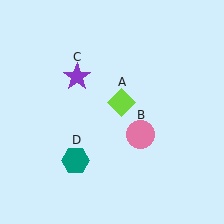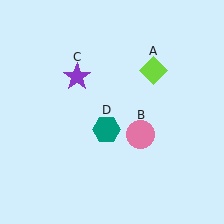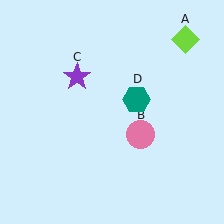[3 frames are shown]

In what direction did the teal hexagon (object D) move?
The teal hexagon (object D) moved up and to the right.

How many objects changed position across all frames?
2 objects changed position: lime diamond (object A), teal hexagon (object D).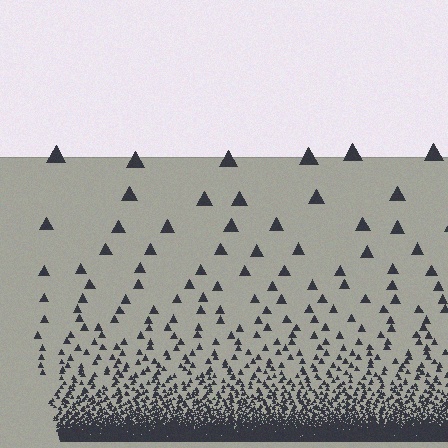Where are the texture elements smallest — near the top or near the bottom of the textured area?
Near the bottom.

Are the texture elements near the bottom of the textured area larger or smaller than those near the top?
Smaller. The gradient is inverted — elements near the bottom are smaller and denser.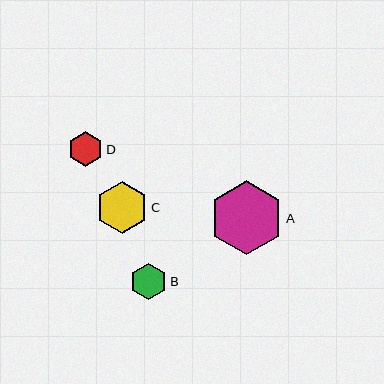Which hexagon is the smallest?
Hexagon D is the smallest with a size of approximately 34 pixels.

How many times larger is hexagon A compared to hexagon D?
Hexagon A is approximately 2.2 times the size of hexagon D.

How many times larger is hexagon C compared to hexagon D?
Hexagon C is approximately 1.5 times the size of hexagon D.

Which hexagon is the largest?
Hexagon A is the largest with a size of approximately 74 pixels.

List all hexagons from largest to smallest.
From largest to smallest: A, C, B, D.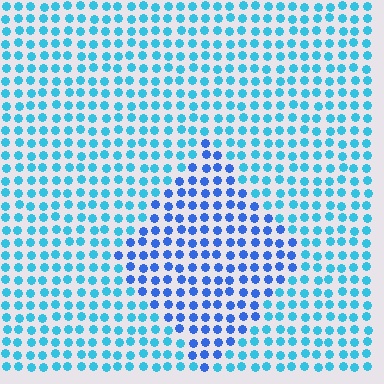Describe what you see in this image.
The image is filled with small cyan elements in a uniform arrangement. A diamond-shaped region is visible where the elements are tinted to a slightly different hue, forming a subtle color boundary.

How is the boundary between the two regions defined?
The boundary is defined purely by a slight shift in hue (about 31 degrees). Spacing, size, and orientation are identical on both sides.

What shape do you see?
I see a diamond.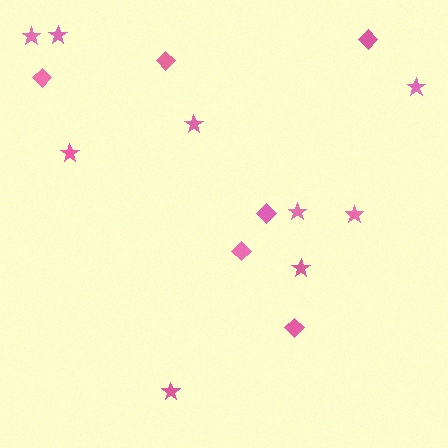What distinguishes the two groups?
There are 2 groups: one group of diamonds (6) and one group of stars (9).